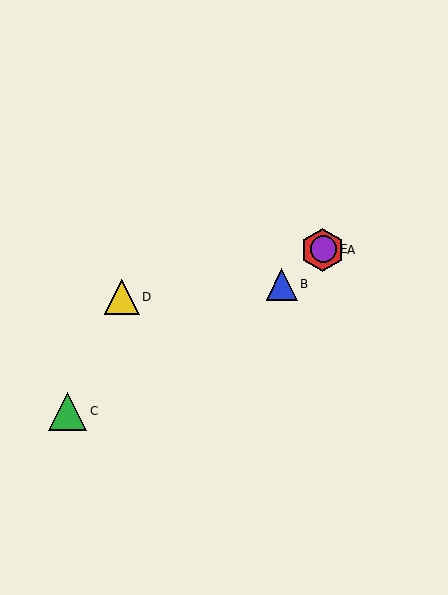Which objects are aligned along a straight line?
Objects A, B, E are aligned along a straight line.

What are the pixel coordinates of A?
Object A is at (322, 250).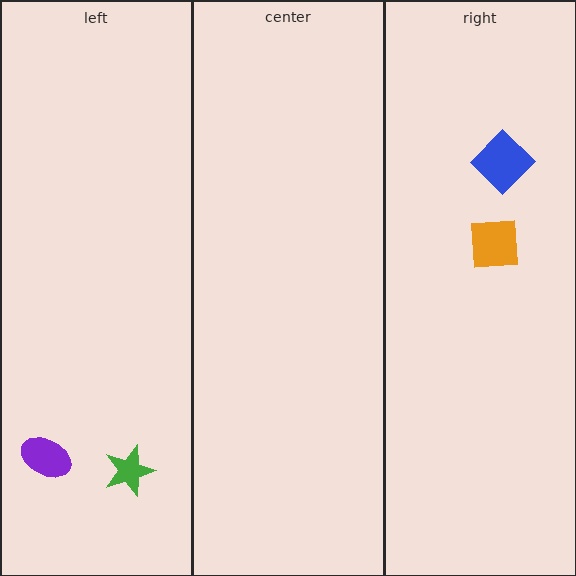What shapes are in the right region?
The orange square, the blue diamond.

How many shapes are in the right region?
2.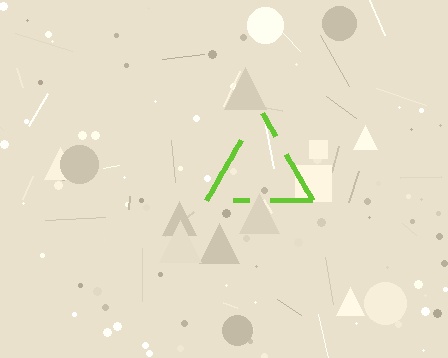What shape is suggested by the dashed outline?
The dashed outline suggests a triangle.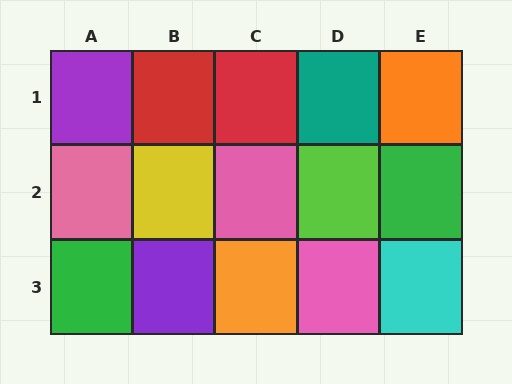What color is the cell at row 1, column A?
Purple.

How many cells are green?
2 cells are green.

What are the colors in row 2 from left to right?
Pink, yellow, pink, lime, green.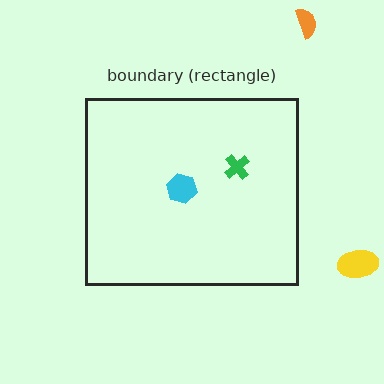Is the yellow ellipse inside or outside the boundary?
Outside.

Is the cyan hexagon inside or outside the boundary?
Inside.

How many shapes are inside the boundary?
2 inside, 2 outside.